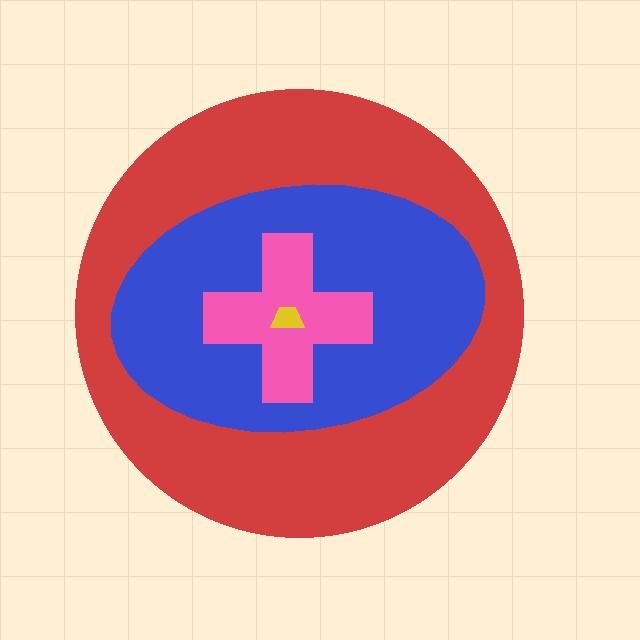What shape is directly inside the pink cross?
The yellow trapezoid.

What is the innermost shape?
The yellow trapezoid.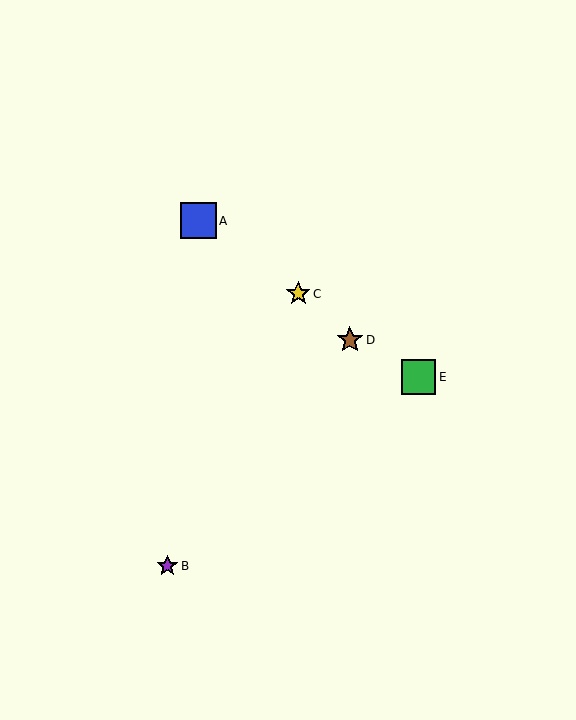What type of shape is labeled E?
Shape E is a green square.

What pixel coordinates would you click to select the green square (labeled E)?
Click at (418, 377) to select the green square E.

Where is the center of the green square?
The center of the green square is at (418, 377).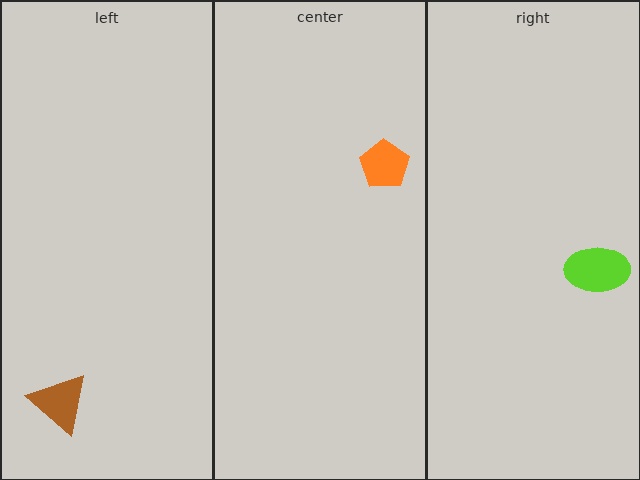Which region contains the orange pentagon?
The center region.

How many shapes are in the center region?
1.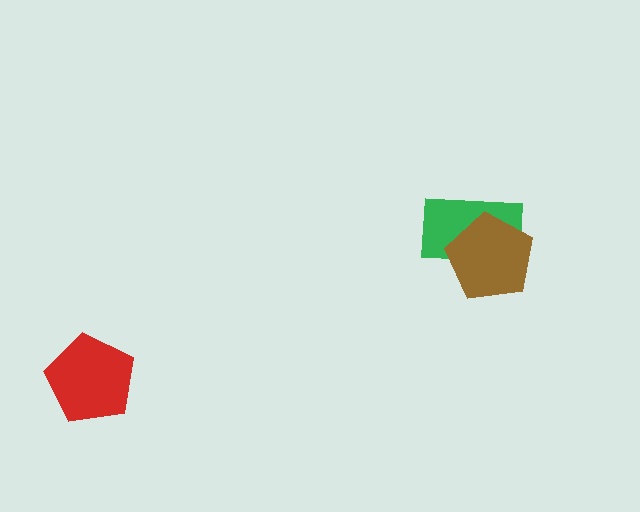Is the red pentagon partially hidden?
No, no other shape covers it.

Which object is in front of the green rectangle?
The brown pentagon is in front of the green rectangle.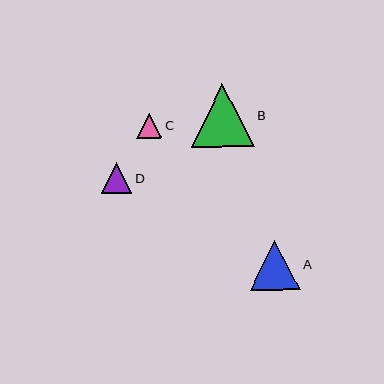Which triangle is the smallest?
Triangle C is the smallest with a size of approximately 25 pixels.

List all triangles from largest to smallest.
From largest to smallest: B, A, D, C.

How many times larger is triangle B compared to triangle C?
Triangle B is approximately 2.5 times the size of triangle C.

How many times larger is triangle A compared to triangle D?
Triangle A is approximately 1.6 times the size of triangle D.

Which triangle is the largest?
Triangle B is the largest with a size of approximately 63 pixels.